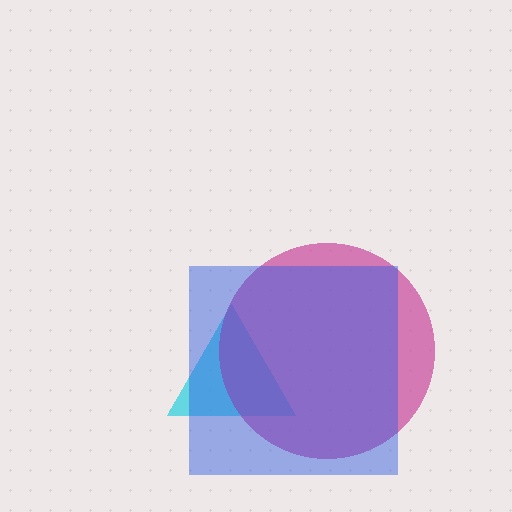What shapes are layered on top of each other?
The layered shapes are: a cyan triangle, a magenta circle, a blue square.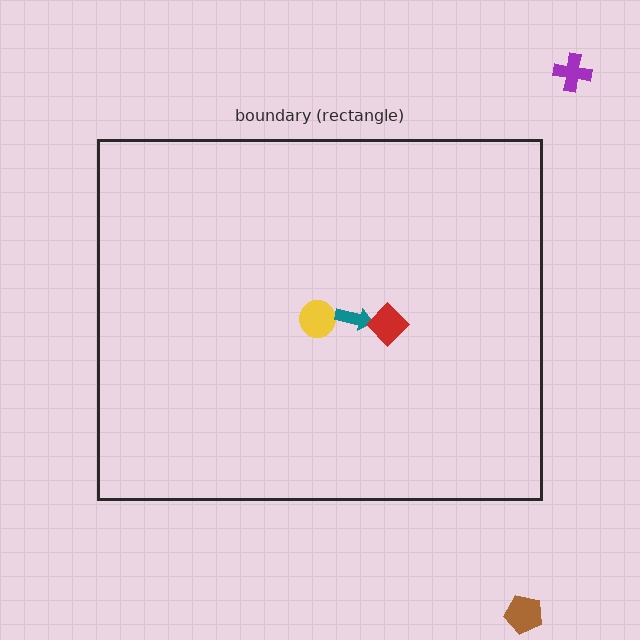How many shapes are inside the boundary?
3 inside, 2 outside.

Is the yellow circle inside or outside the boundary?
Inside.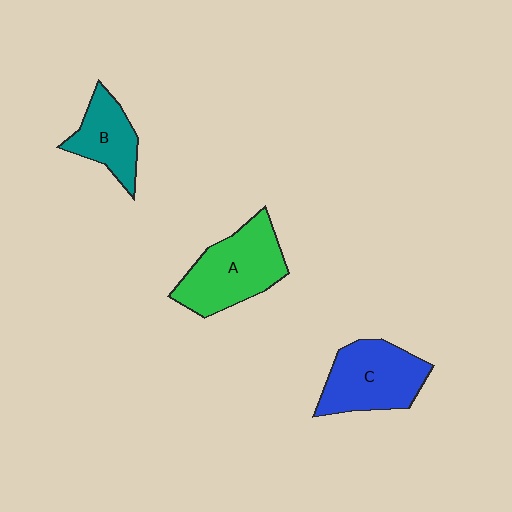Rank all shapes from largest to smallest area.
From largest to smallest: A (green), C (blue), B (teal).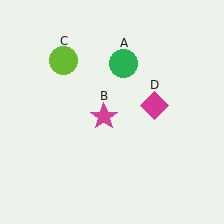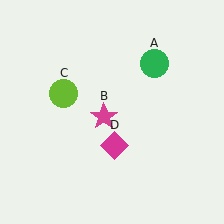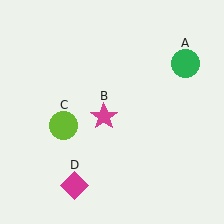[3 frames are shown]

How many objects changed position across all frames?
3 objects changed position: green circle (object A), lime circle (object C), magenta diamond (object D).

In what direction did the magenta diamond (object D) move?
The magenta diamond (object D) moved down and to the left.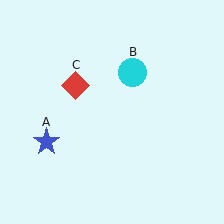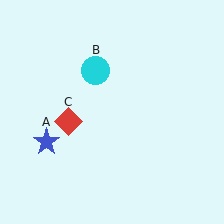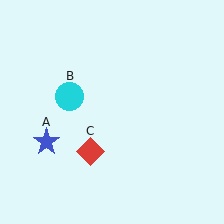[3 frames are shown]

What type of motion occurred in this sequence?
The cyan circle (object B), red diamond (object C) rotated counterclockwise around the center of the scene.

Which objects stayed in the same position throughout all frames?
Blue star (object A) remained stationary.